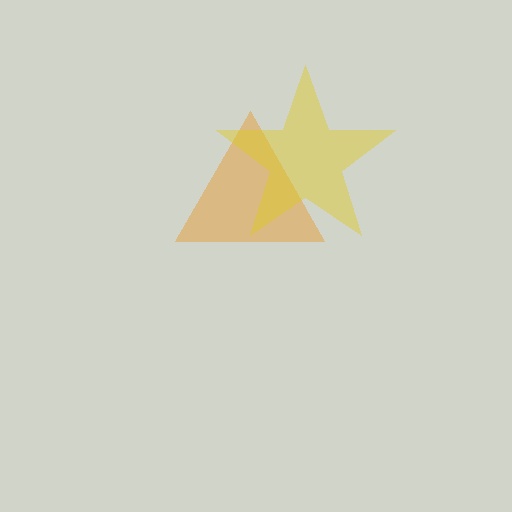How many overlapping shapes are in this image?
There are 2 overlapping shapes in the image.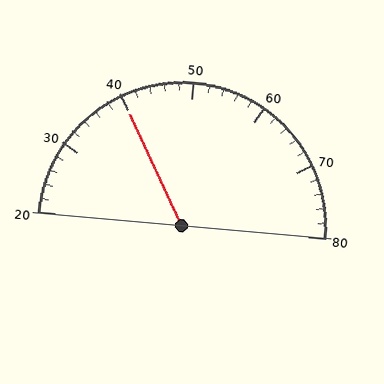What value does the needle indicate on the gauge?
The needle indicates approximately 40.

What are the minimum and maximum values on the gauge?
The gauge ranges from 20 to 80.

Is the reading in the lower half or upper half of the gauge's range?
The reading is in the lower half of the range (20 to 80).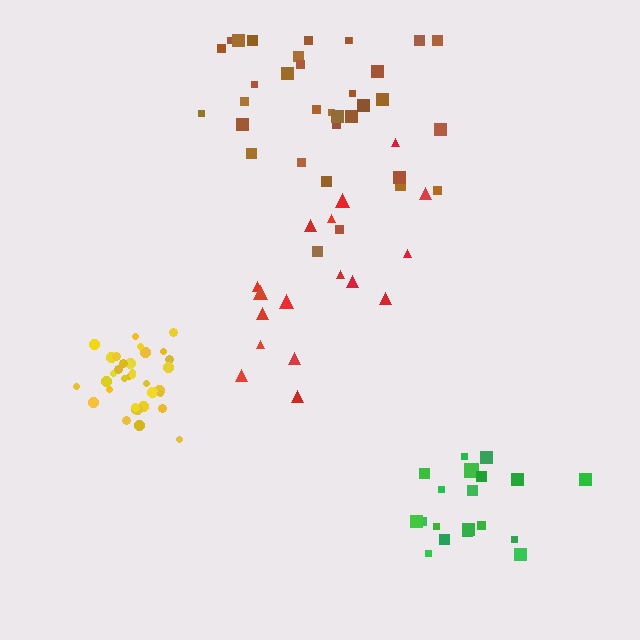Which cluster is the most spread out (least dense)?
Red.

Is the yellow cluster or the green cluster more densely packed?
Yellow.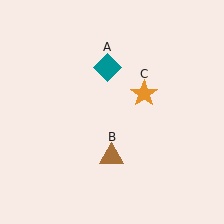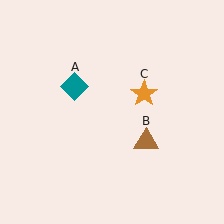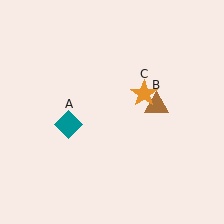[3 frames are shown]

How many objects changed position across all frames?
2 objects changed position: teal diamond (object A), brown triangle (object B).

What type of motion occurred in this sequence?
The teal diamond (object A), brown triangle (object B) rotated counterclockwise around the center of the scene.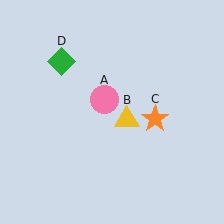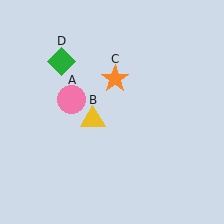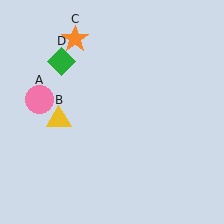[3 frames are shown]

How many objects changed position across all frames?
3 objects changed position: pink circle (object A), yellow triangle (object B), orange star (object C).